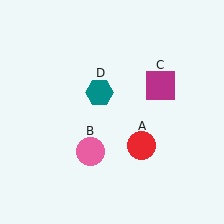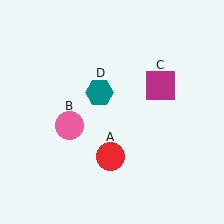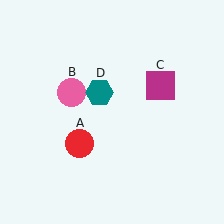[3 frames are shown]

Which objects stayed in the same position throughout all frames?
Magenta square (object C) and teal hexagon (object D) remained stationary.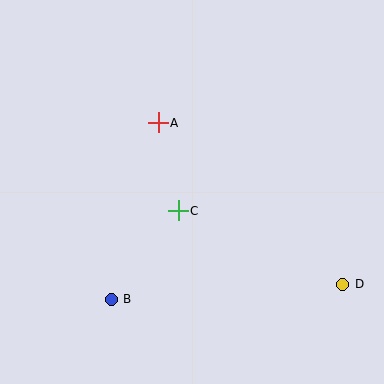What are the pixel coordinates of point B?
Point B is at (111, 299).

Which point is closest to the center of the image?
Point C at (178, 211) is closest to the center.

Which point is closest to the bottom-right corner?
Point D is closest to the bottom-right corner.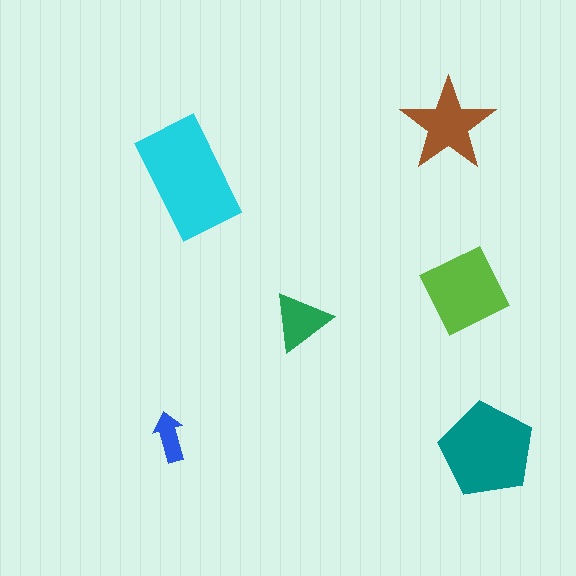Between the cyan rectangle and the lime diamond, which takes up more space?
The cyan rectangle.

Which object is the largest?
The cyan rectangle.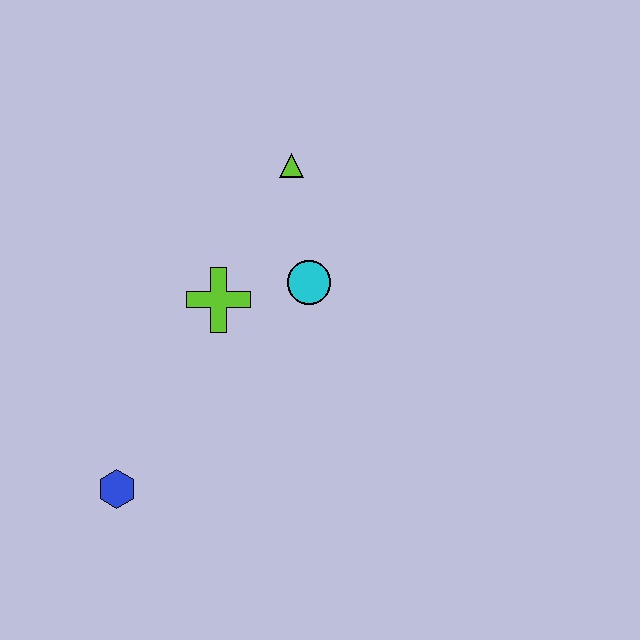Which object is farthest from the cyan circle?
The blue hexagon is farthest from the cyan circle.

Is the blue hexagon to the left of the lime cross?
Yes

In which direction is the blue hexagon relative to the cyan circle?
The blue hexagon is below the cyan circle.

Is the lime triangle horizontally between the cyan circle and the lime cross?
Yes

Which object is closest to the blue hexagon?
The lime cross is closest to the blue hexagon.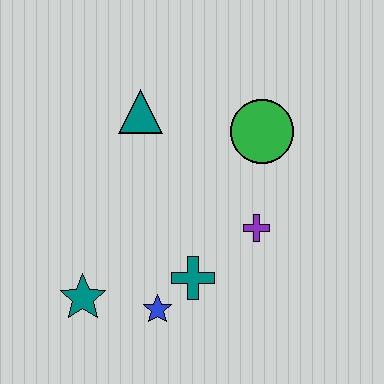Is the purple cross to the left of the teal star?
No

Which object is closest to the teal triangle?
The green circle is closest to the teal triangle.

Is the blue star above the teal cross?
No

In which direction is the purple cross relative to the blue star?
The purple cross is to the right of the blue star.